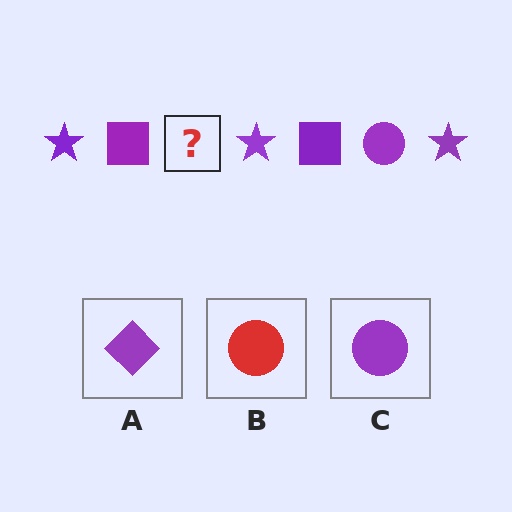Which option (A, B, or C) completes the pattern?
C.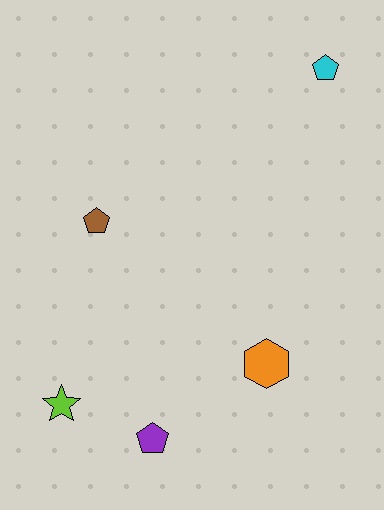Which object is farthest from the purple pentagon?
The cyan pentagon is farthest from the purple pentagon.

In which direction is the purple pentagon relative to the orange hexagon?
The purple pentagon is to the left of the orange hexagon.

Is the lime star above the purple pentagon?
Yes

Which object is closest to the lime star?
The purple pentagon is closest to the lime star.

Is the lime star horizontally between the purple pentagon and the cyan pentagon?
No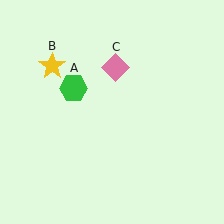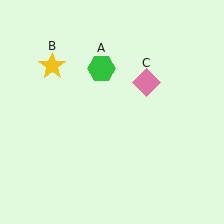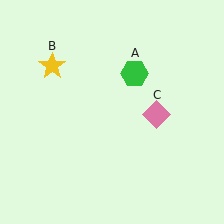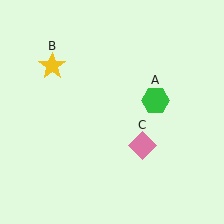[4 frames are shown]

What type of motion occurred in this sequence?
The green hexagon (object A), pink diamond (object C) rotated clockwise around the center of the scene.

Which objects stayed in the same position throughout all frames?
Yellow star (object B) remained stationary.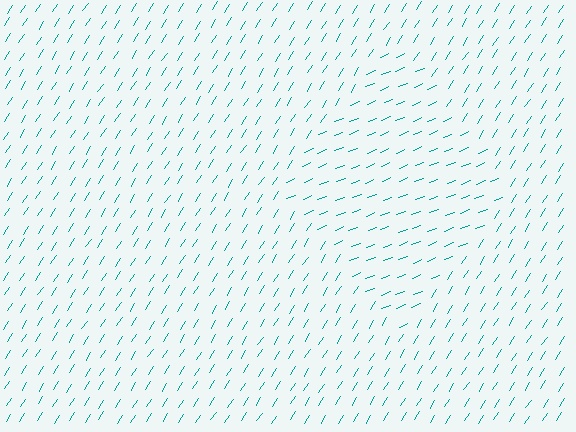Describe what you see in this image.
The image is filled with small teal line segments. A diamond region in the image has lines oriented differently from the surrounding lines, creating a visible texture boundary.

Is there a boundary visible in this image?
Yes, there is a texture boundary formed by a change in line orientation.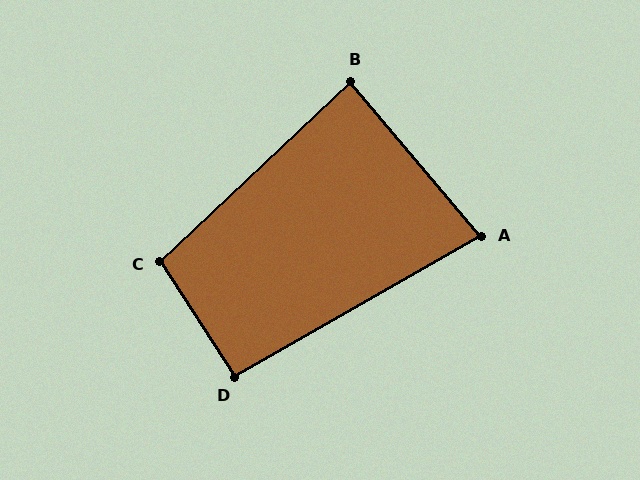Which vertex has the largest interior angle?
C, at approximately 101 degrees.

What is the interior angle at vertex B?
Approximately 87 degrees (approximately right).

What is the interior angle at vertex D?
Approximately 93 degrees (approximately right).